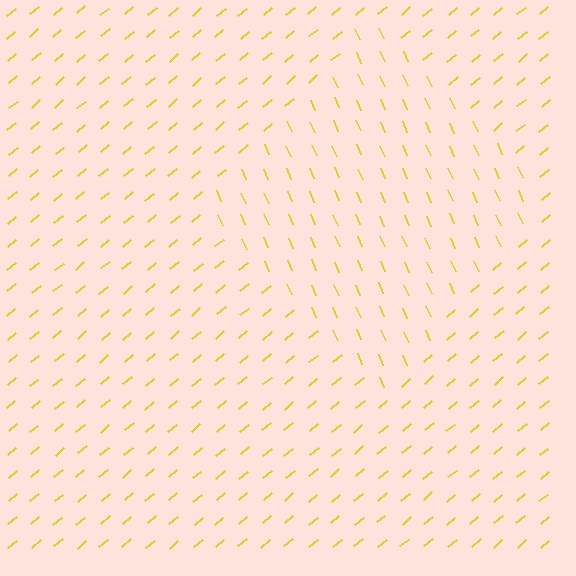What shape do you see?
I see a diamond.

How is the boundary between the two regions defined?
The boundary is defined purely by a change in line orientation (approximately 73 degrees difference). All lines are the same color and thickness.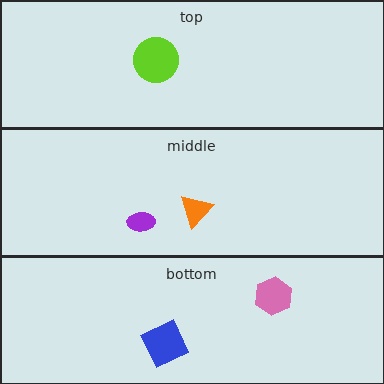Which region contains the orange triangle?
The middle region.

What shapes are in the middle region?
The orange triangle, the purple ellipse.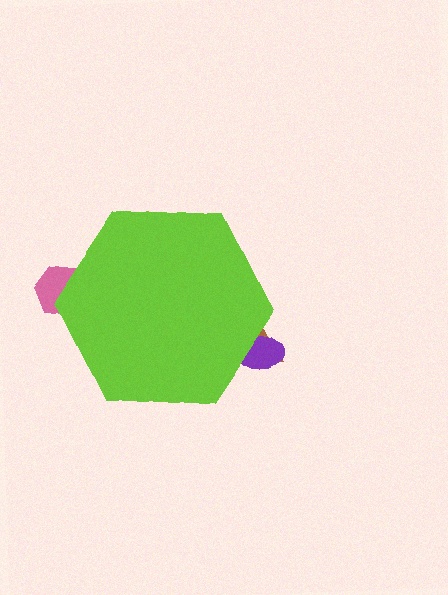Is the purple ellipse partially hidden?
Yes, the purple ellipse is partially hidden behind the lime hexagon.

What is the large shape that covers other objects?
A lime hexagon.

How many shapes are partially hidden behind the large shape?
3 shapes are partially hidden.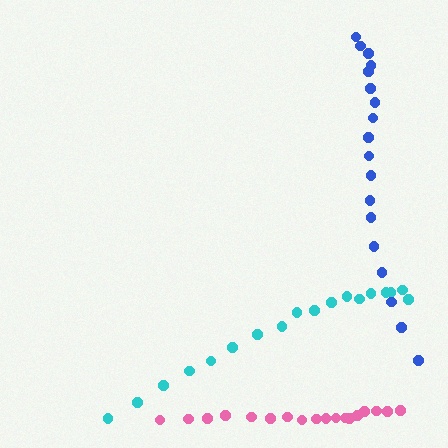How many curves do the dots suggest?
There are 3 distinct paths.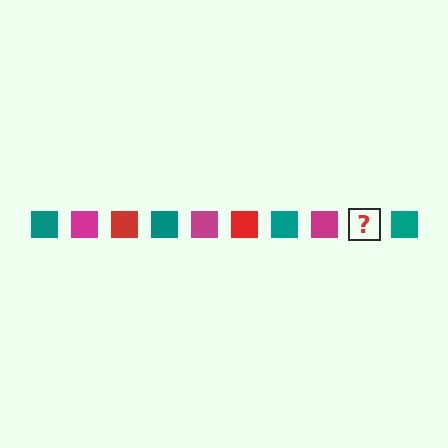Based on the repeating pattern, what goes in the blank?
The blank should be a red square.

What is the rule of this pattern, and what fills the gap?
The rule is that the pattern cycles through teal, magenta, red squares. The gap should be filled with a red square.